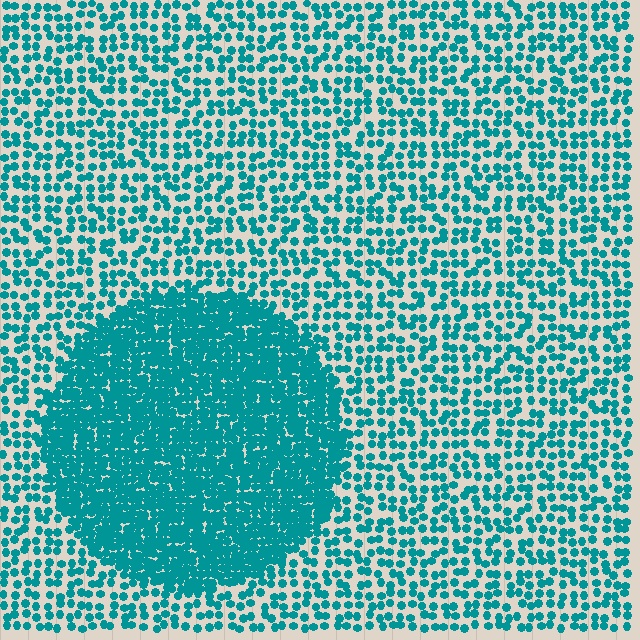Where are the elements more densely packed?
The elements are more densely packed inside the circle boundary.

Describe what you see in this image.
The image contains small teal elements arranged at two different densities. A circle-shaped region is visible where the elements are more densely packed than the surrounding area.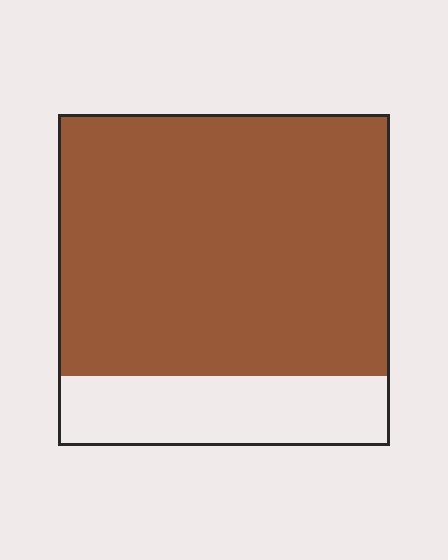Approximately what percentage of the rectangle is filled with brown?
Approximately 80%.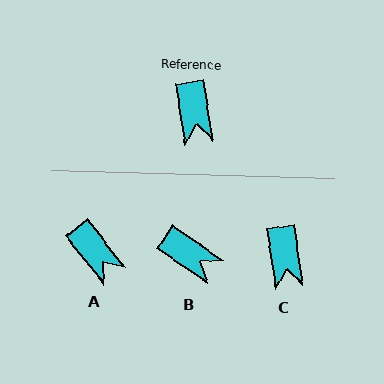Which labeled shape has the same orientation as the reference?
C.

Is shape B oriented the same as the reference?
No, it is off by about 48 degrees.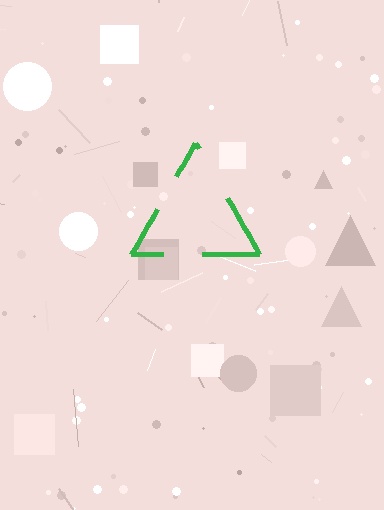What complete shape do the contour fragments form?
The contour fragments form a triangle.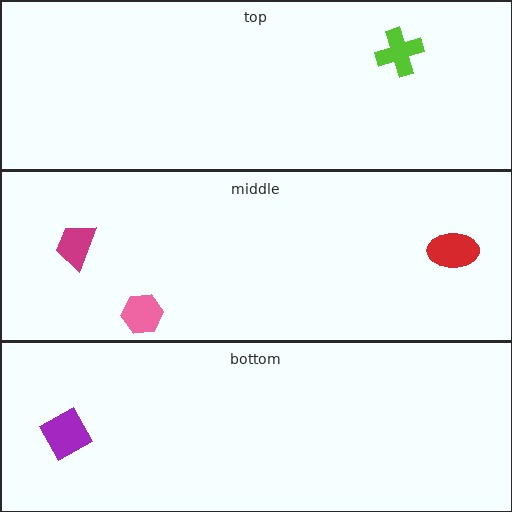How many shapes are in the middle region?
3.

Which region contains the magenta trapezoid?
The middle region.